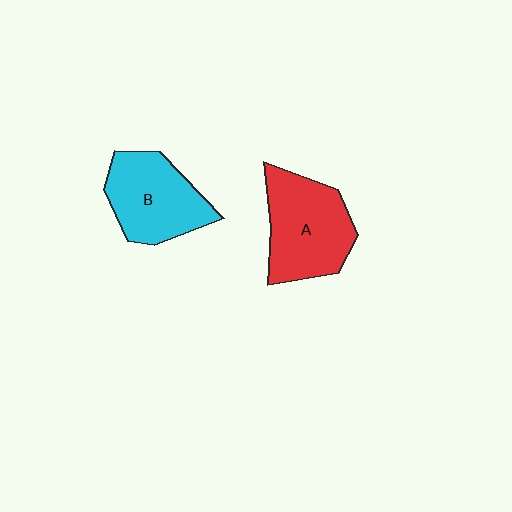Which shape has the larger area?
Shape A (red).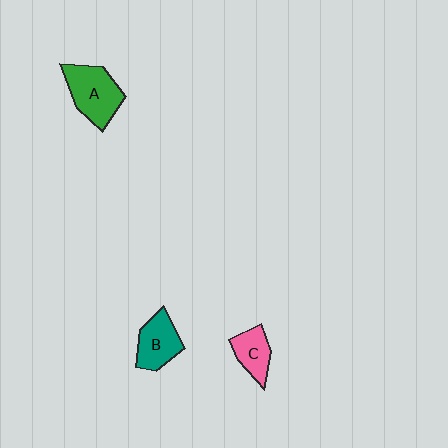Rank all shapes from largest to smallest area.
From largest to smallest: A (green), B (teal), C (pink).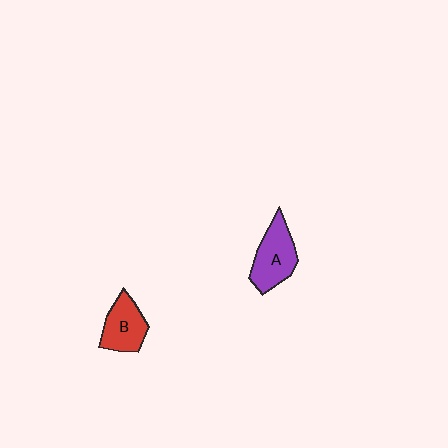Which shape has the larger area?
Shape A (purple).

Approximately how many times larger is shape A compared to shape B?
Approximately 1.2 times.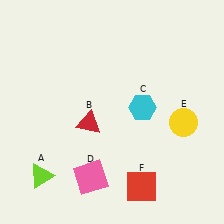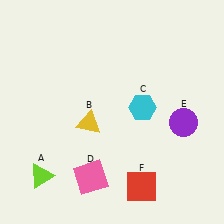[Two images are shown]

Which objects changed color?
B changed from red to yellow. E changed from yellow to purple.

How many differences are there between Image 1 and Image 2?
There are 2 differences between the two images.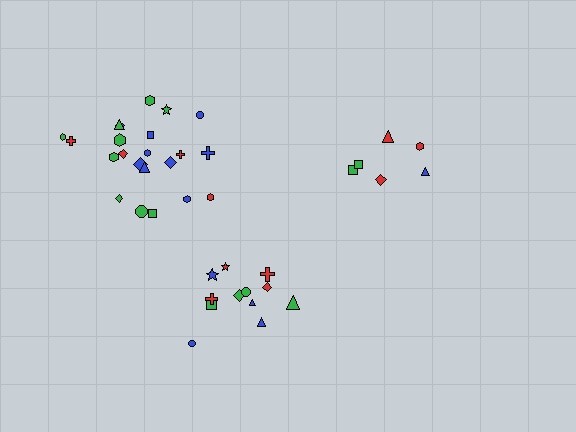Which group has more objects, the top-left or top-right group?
The top-left group.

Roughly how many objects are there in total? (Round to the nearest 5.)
Roughly 40 objects in total.